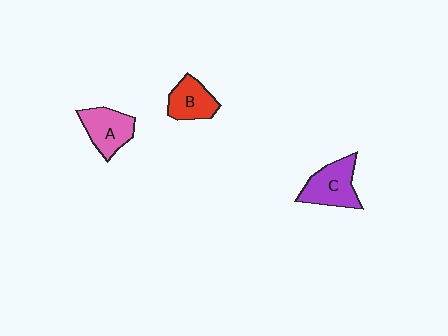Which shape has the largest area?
Shape C (purple).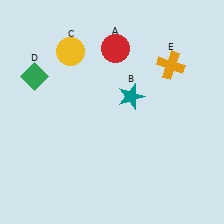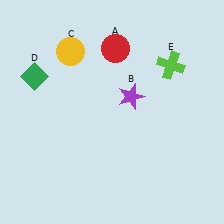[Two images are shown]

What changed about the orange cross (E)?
In Image 1, E is orange. In Image 2, it changed to lime.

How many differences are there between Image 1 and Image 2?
There are 2 differences between the two images.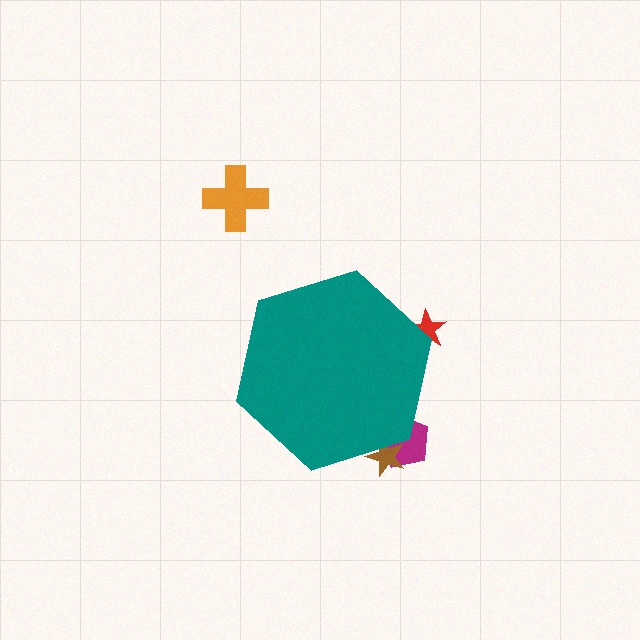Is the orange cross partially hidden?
No, the orange cross is fully visible.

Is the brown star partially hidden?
Yes, the brown star is partially hidden behind the teal hexagon.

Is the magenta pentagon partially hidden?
Yes, the magenta pentagon is partially hidden behind the teal hexagon.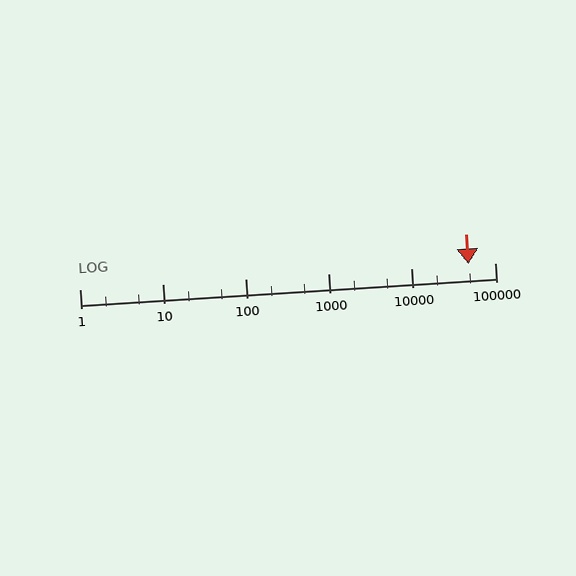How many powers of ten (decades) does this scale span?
The scale spans 5 decades, from 1 to 100000.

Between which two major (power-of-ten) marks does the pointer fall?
The pointer is between 10000 and 100000.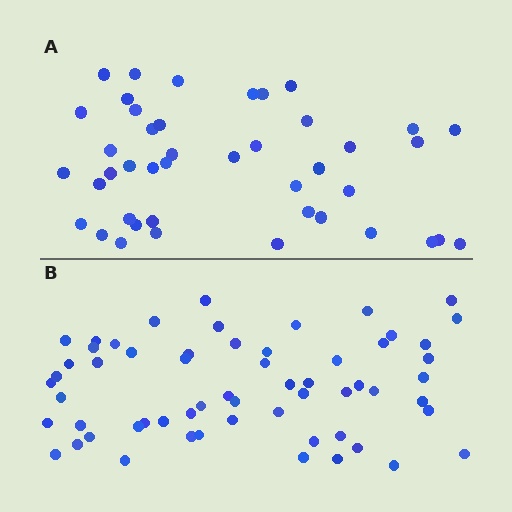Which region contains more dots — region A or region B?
Region B (the bottom region) has more dots.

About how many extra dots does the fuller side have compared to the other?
Region B has approximately 15 more dots than region A.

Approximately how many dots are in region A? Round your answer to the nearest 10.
About 40 dots. (The exact count is 43, which rounds to 40.)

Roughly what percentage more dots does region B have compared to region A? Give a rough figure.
About 40% more.